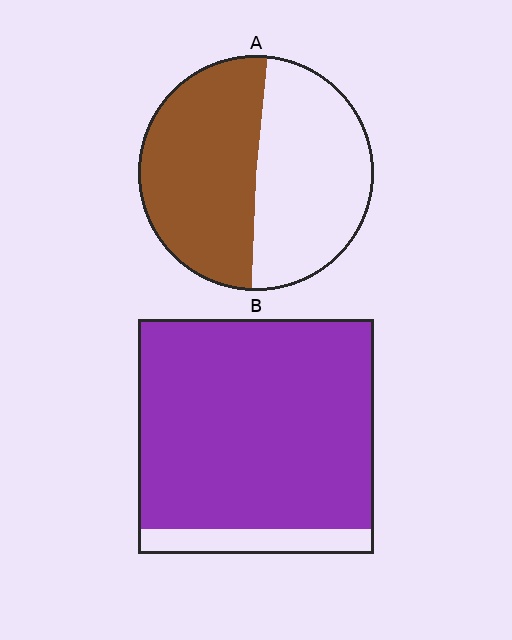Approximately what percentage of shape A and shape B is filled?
A is approximately 50% and B is approximately 90%.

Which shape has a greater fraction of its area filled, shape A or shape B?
Shape B.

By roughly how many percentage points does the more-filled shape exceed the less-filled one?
By roughly 40 percentage points (B over A).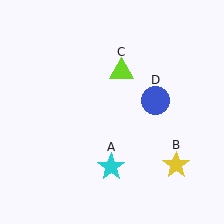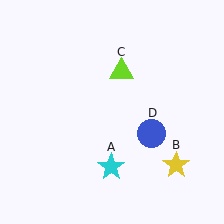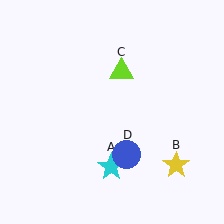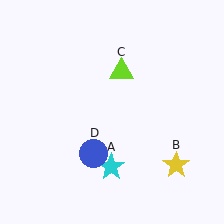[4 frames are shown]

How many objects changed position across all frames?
1 object changed position: blue circle (object D).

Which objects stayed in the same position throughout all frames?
Cyan star (object A) and yellow star (object B) and lime triangle (object C) remained stationary.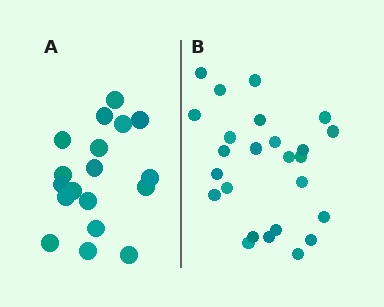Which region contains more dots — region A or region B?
Region B (the right region) has more dots.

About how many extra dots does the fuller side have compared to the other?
Region B has roughly 8 or so more dots than region A.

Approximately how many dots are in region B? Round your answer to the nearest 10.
About 20 dots. (The exact count is 25, which rounds to 20.)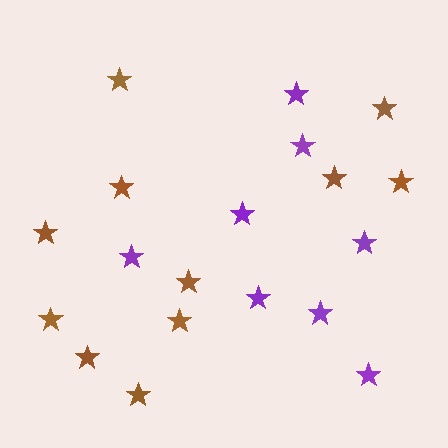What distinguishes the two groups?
There are 2 groups: one group of brown stars (11) and one group of purple stars (8).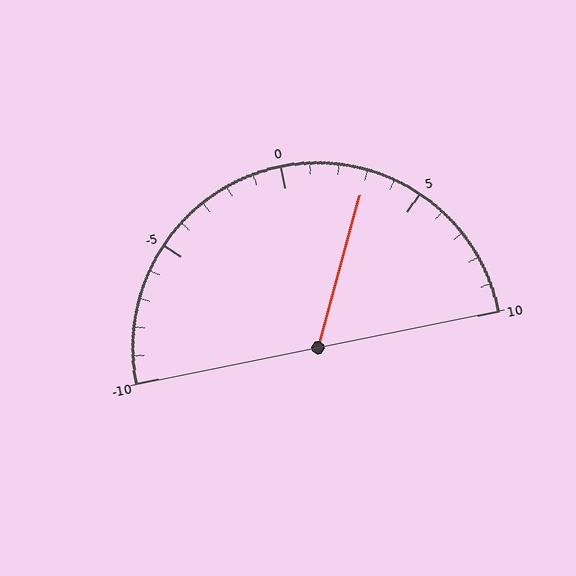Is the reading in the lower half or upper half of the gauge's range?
The reading is in the upper half of the range (-10 to 10).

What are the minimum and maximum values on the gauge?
The gauge ranges from -10 to 10.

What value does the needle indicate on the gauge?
The needle indicates approximately 3.